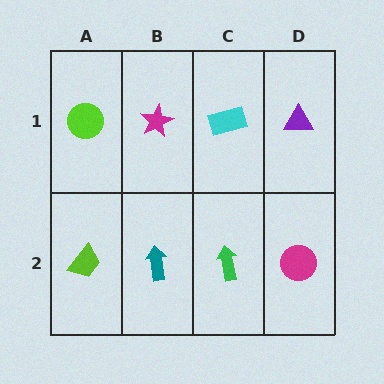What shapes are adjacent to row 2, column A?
A lime circle (row 1, column A), a teal arrow (row 2, column B).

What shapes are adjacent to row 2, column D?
A purple triangle (row 1, column D), a green arrow (row 2, column C).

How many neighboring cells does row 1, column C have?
3.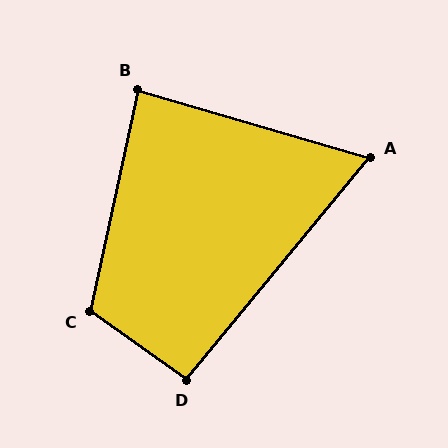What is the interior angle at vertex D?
Approximately 94 degrees (approximately right).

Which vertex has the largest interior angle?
C, at approximately 113 degrees.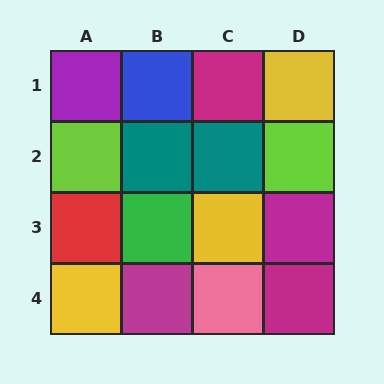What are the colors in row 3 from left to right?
Red, green, yellow, magenta.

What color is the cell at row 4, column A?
Yellow.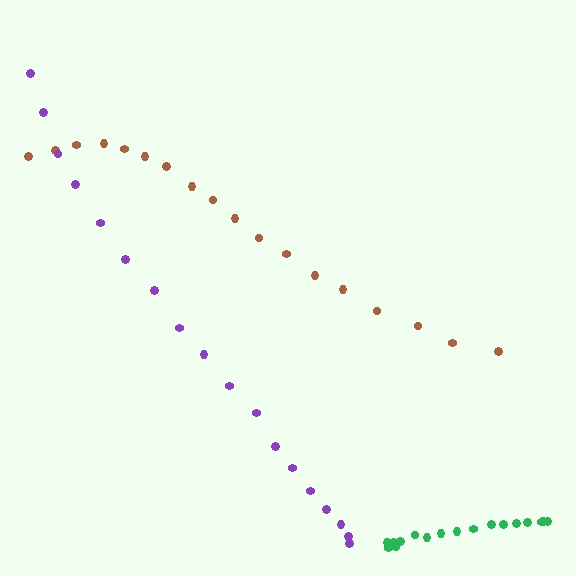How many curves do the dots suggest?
There are 3 distinct paths.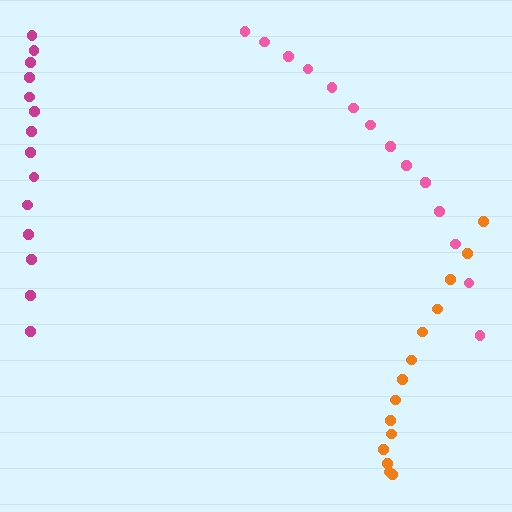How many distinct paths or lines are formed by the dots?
There are 3 distinct paths.